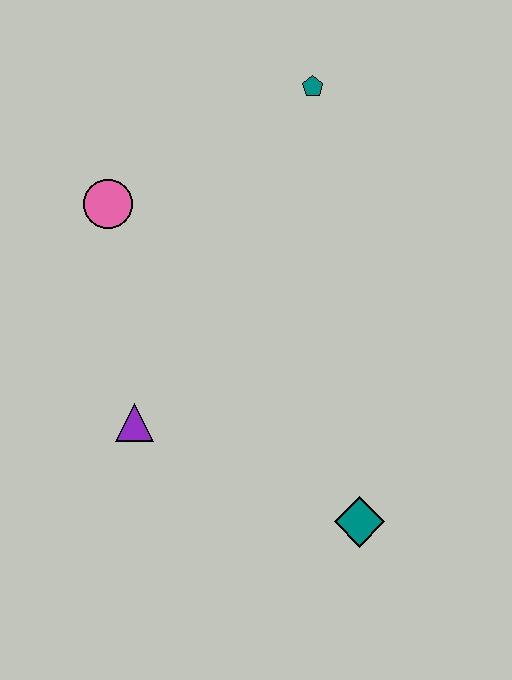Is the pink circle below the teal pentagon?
Yes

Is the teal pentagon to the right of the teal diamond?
No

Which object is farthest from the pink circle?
The teal diamond is farthest from the pink circle.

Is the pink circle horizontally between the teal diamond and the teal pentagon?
No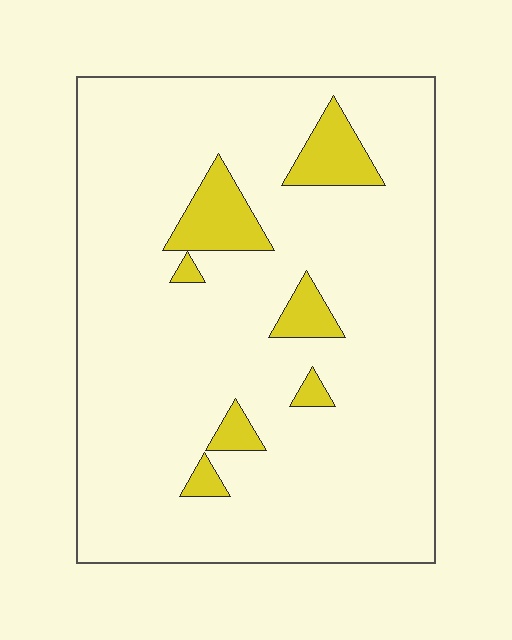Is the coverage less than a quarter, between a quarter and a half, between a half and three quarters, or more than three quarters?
Less than a quarter.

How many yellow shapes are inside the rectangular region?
7.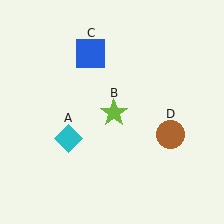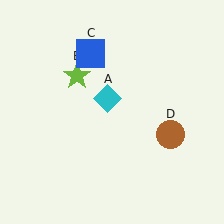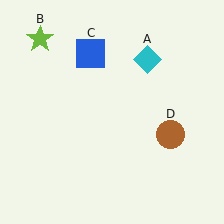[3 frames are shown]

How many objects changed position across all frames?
2 objects changed position: cyan diamond (object A), lime star (object B).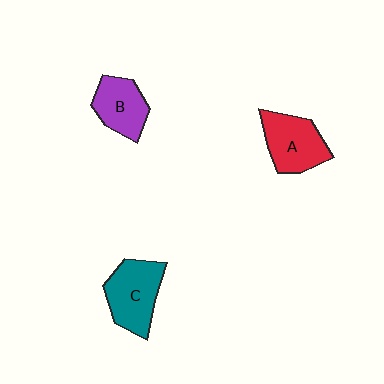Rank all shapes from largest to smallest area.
From largest to smallest: C (teal), A (red), B (purple).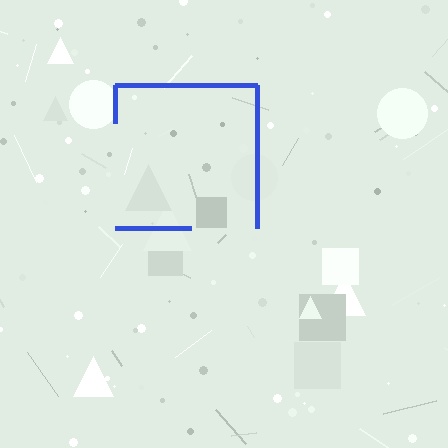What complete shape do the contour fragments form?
The contour fragments form a square.